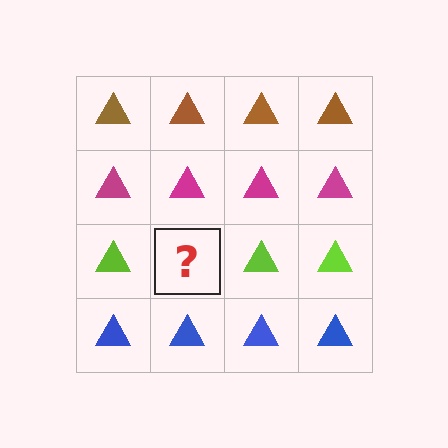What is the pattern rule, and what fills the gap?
The rule is that each row has a consistent color. The gap should be filled with a lime triangle.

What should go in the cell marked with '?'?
The missing cell should contain a lime triangle.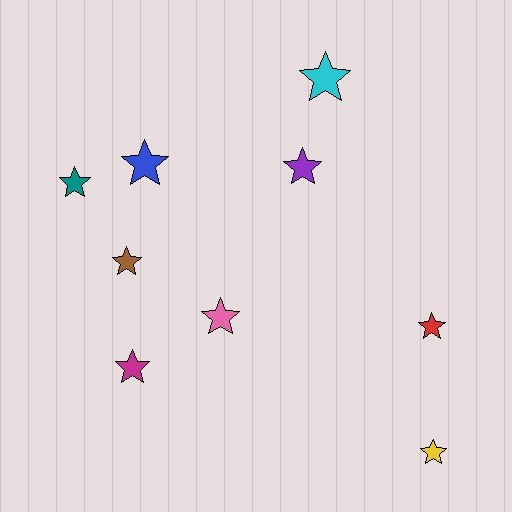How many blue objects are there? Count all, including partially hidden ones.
There is 1 blue object.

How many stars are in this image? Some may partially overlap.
There are 9 stars.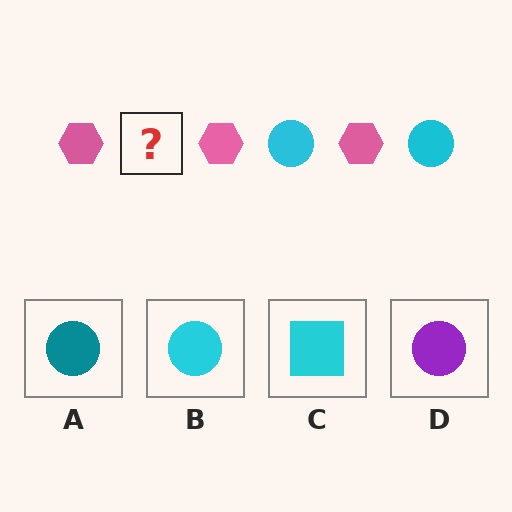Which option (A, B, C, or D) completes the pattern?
B.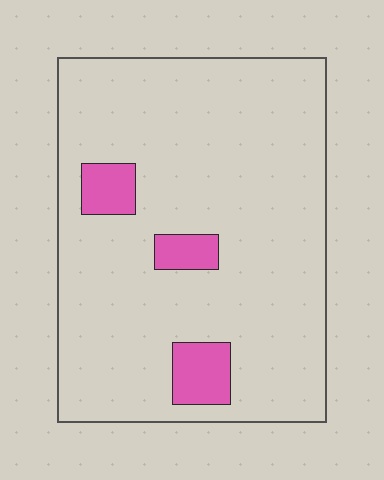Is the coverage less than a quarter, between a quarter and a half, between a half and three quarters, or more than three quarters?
Less than a quarter.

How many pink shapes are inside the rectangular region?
3.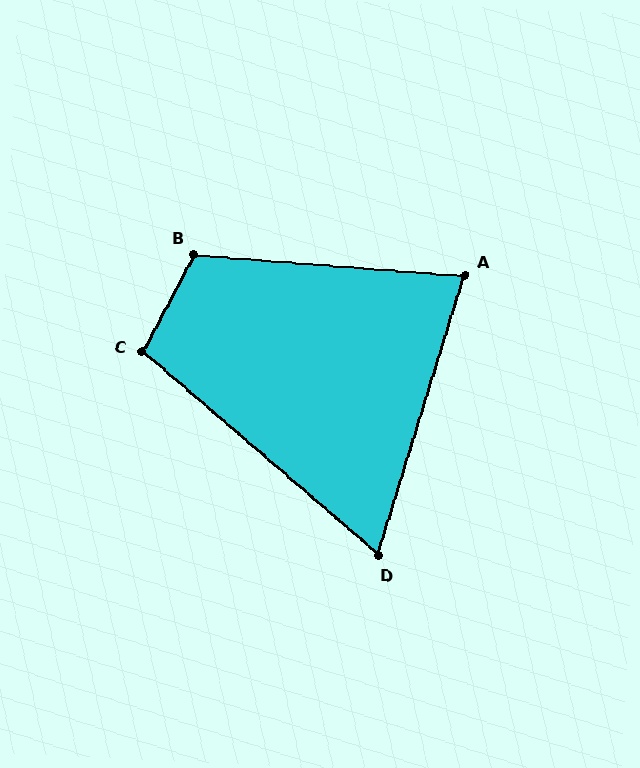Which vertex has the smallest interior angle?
D, at approximately 67 degrees.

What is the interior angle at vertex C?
Approximately 103 degrees (obtuse).